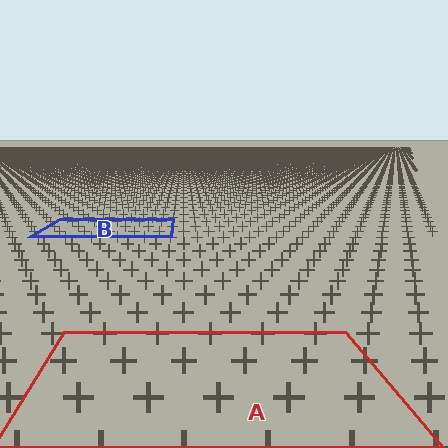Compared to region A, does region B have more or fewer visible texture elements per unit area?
Region B has more texture elements per unit area — they are packed more densely because it is farther away.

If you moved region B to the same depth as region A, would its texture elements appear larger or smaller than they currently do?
They would appear larger. At a closer depth, the same texture elements are projected at a bigger on-screen size.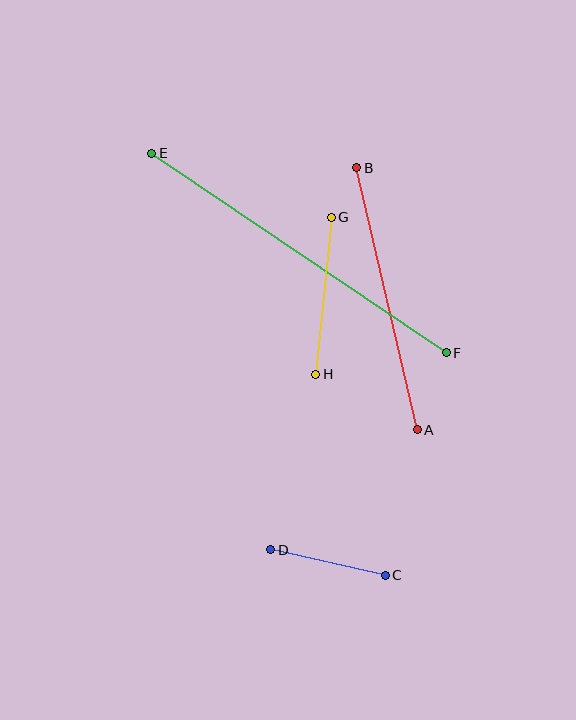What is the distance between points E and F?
The distance is approximately 356 pixels.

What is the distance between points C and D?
The distance is approximately 117 pixels.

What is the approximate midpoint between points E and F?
The midpoint is at approximately (299, 253) pixels.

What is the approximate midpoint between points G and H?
The midpoint is at approximately (323, 296) pixels.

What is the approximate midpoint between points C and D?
The midpoint is at approximately (328, 562) pixels.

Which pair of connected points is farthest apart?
Points E and F are farthest apart.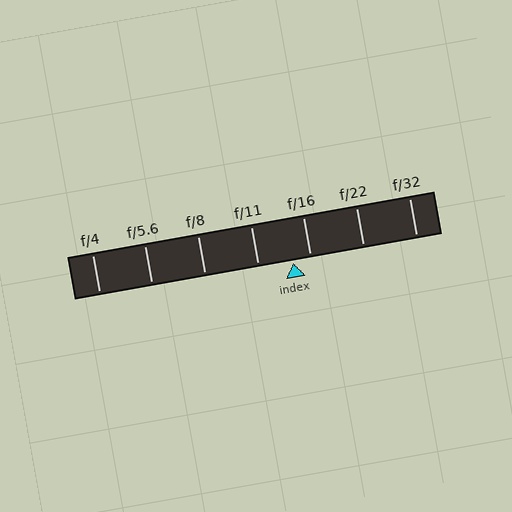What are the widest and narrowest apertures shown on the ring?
The widest aperture shown is f/4 and the narrowest is f/32.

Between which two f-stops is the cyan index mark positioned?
The index mark is between f/11 and f/16.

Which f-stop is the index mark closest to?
The index mark is closest to f/16.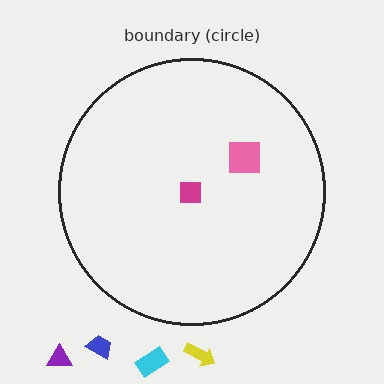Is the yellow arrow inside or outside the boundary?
Outside.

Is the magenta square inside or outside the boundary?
Inside.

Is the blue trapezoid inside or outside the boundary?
Outside.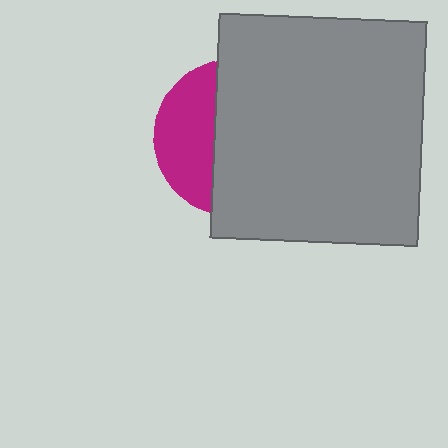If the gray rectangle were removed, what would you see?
You would see the complete magenta circle.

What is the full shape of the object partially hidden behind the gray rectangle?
The partially hidden object is a magenta circle.